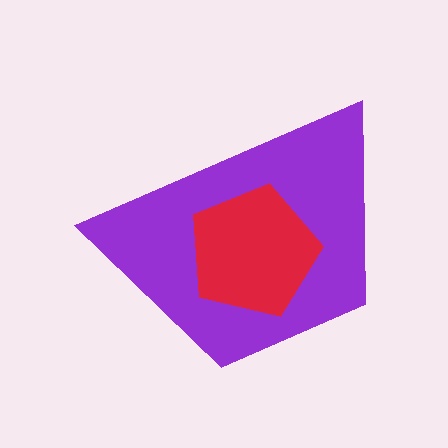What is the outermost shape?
The purple trapezoid.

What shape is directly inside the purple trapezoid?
The red pentagon.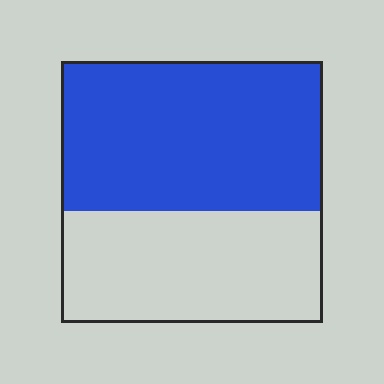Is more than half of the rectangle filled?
Yes.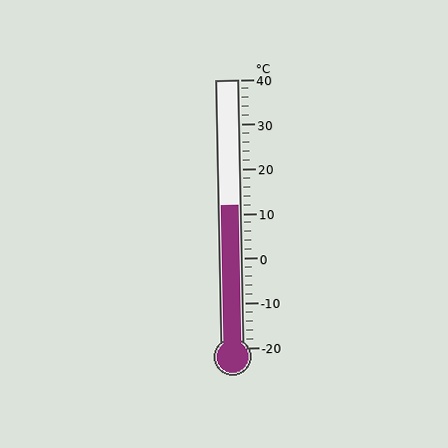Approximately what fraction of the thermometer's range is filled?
The thermometer is filled to approximately 55% of its range.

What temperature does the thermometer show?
The thermometer shows approximately 12°C.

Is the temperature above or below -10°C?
The temperature is above -10°C.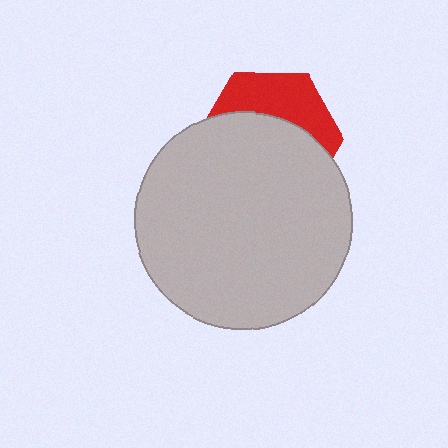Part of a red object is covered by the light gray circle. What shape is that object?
It is a hexagon.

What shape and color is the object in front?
The object in front is a light gray circle.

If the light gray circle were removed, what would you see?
You would see the complete red hexagon.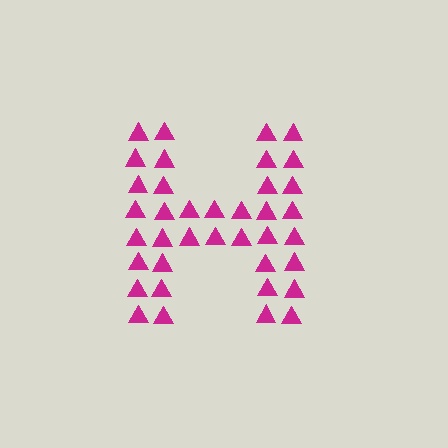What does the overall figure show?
The overall figure shows the letter H.